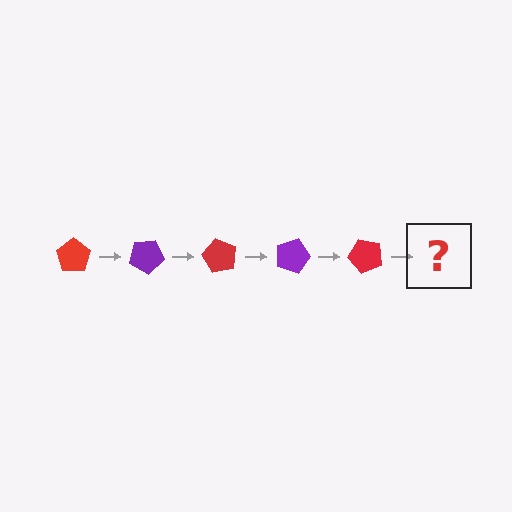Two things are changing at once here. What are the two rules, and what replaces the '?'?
The two rules are that it rotates 30 degrees each step and the color cycles through red and purple. The '?' should be a purple pentagon, rotated 150 degrees from the start.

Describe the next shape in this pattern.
It should be a purple pentagon, rotated 150 degrees from the start.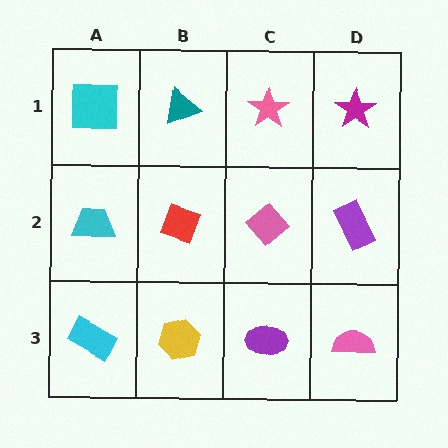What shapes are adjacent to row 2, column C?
A pink star (row 1, column C), a purple ellipse (row 3, column C), a red diamond (row 2, column B), a purple rectangle (row 2, column D).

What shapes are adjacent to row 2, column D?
A magenta star (row 1, column D), a pink semicircle (row 3, column D), a pink diamond (row 2, column C).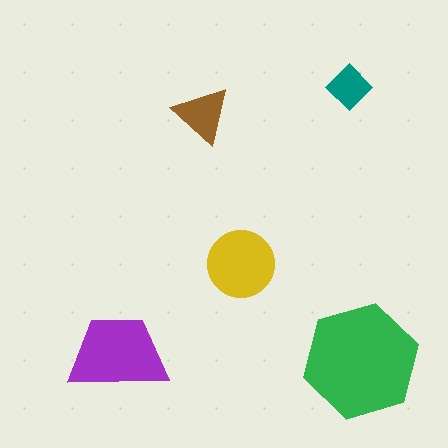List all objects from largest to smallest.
The green hexagon, the purple trapezoid, the yellow circle, the brown triangle, the teal diamond.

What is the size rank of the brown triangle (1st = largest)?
4th.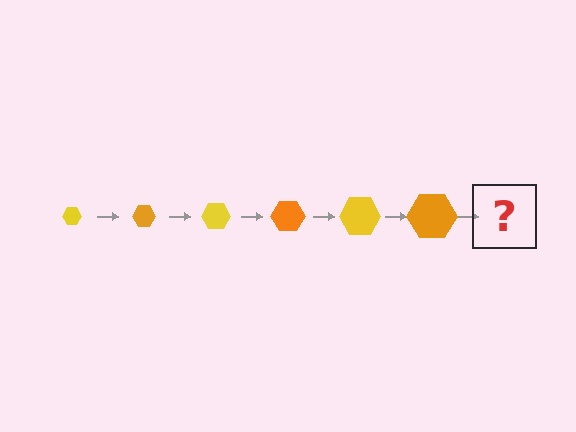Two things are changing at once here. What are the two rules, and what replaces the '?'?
The two rules are that the hexagon grows larger each step and the color cycles through yellow and orange. The '?' should be a yellow hexagon, larger than the previous one.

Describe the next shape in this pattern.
It should be a yellow hexagon, larger than the previous one.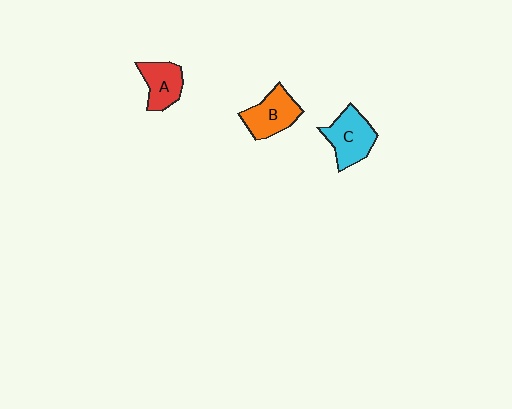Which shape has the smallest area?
Shape A (red).